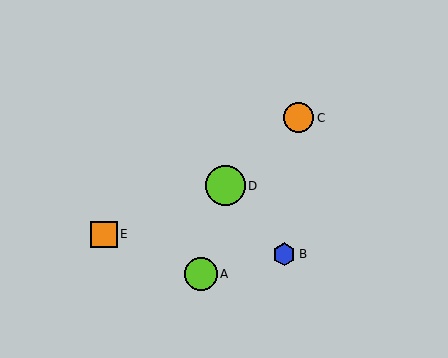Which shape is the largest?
The lime circle (labeled D) is the largest.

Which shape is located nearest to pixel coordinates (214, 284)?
The lime circle (labeled A) at (201, 274) is nearest to that location.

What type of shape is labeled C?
Shape C is an orange circle.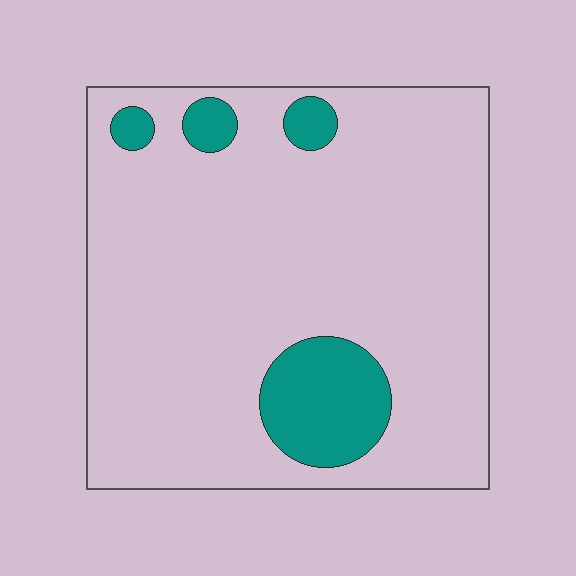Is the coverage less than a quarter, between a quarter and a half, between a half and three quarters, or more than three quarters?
Less than a quarter.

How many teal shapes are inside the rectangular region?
4.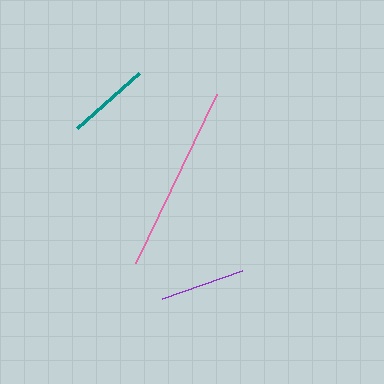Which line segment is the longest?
The pink line is the longest at approximately 187 pixels.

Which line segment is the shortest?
The teal line is the shortest at approximately 83 pixels.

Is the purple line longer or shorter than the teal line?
The purple line is longer than the teal line.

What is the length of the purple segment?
The purple segment is approximately 85 pixels long.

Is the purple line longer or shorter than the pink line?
The pink line is longer than the purple line.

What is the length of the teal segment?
The teal segment is approximately 83 pixels long.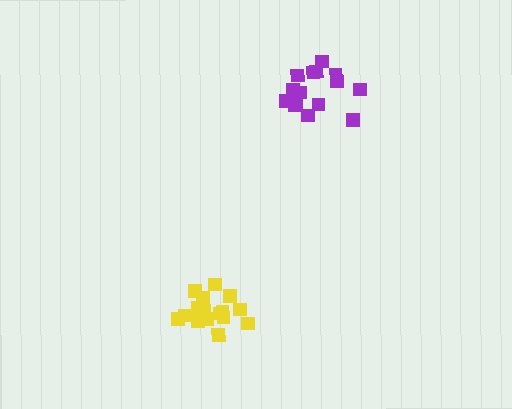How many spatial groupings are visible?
There are 2 spatial groupings.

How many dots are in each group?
Group 1: 16 dots, Group 2: 18 dots (34 total).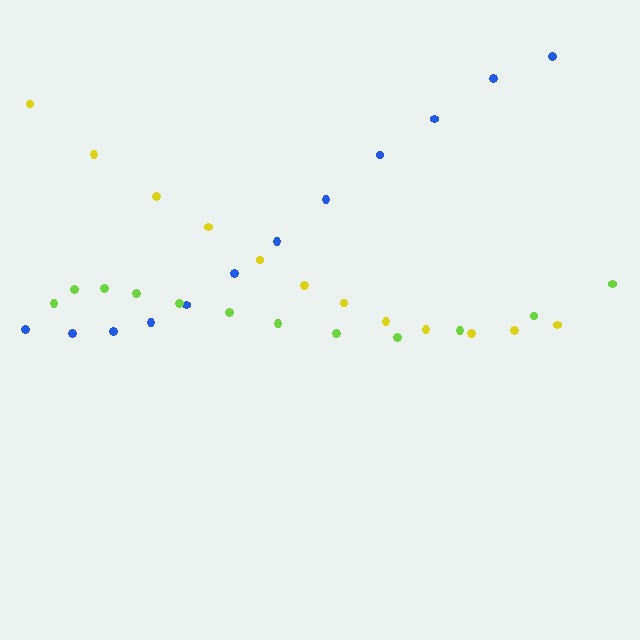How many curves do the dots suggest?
There are 3 distinct paths.